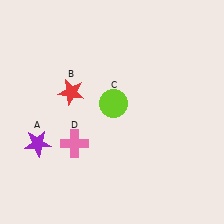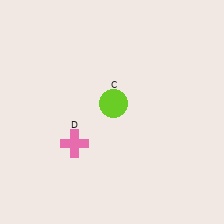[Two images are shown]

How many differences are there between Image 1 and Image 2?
There are 2 differences between the two images.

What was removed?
The red star (B), the purple star (A) were removed in Image 2.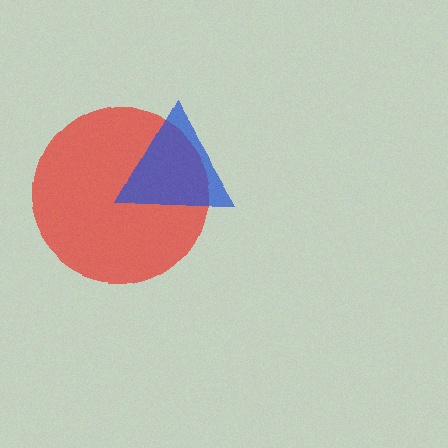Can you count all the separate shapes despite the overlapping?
Yes, there are 2 separate shapes.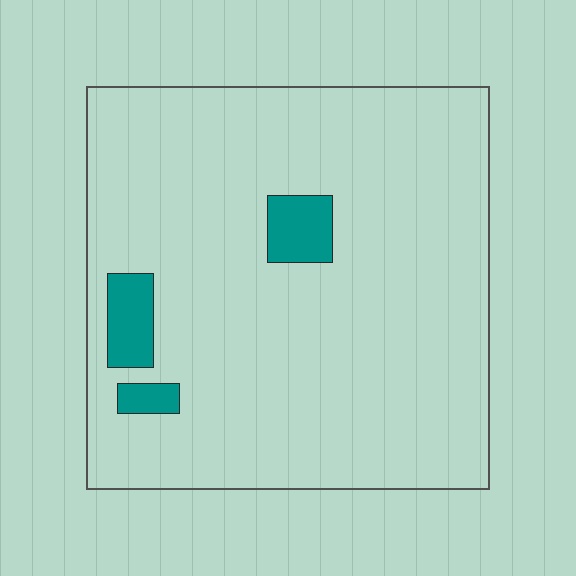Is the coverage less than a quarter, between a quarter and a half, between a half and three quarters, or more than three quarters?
Less than a quarter.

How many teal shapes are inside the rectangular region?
3.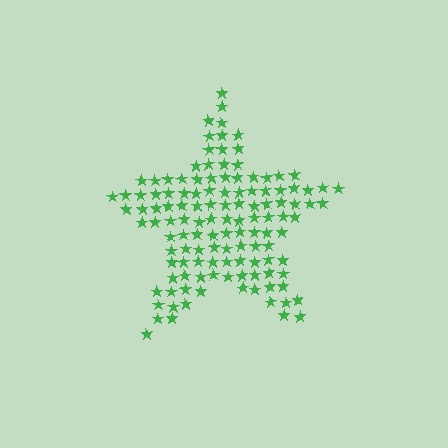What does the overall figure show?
The overall figure shows a star.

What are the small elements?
The small elements are stars.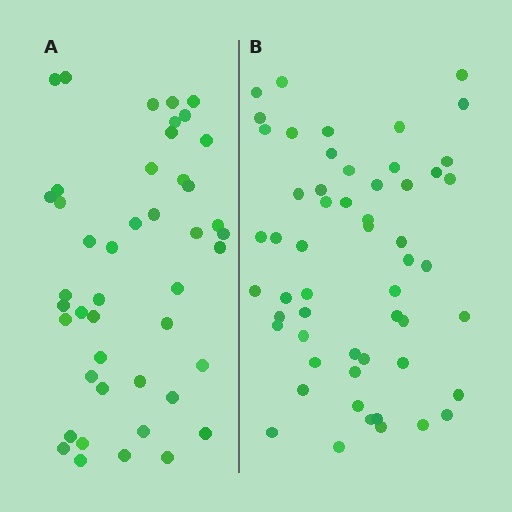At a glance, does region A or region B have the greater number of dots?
Region B (the right region) has more dots.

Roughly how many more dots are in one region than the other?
Region B has roughly 10 or so more dots than region A.